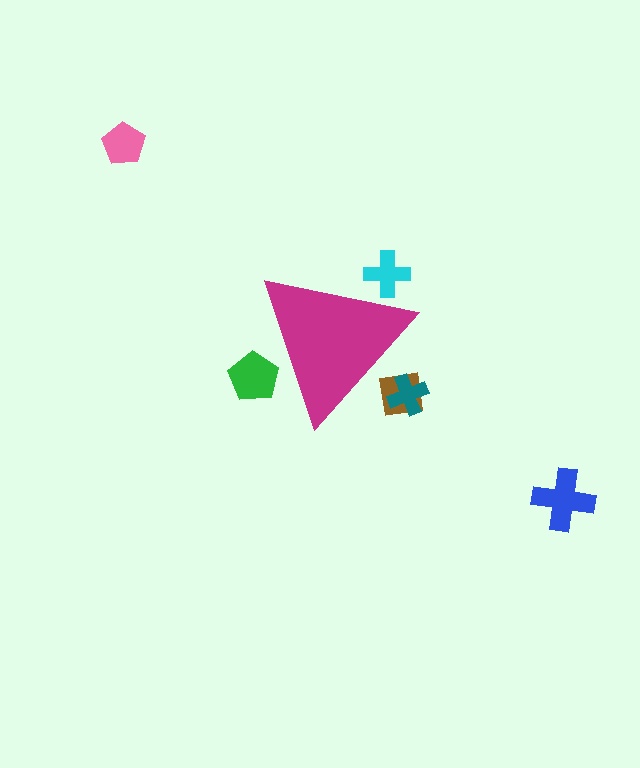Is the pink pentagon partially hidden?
No, the pink pentagon is fully visible.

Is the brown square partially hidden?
Yes, the brown square is partially hidden behind the magenta triangle.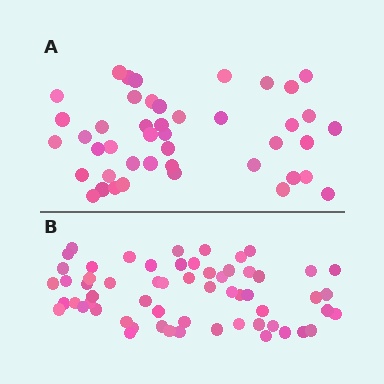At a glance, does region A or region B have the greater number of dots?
Region B (the bottom region) has more dots.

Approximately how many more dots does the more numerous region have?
Region B has approximately 15 more dots than region A.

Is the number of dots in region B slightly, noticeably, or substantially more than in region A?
Region B has noticeably more, but not dramatically so. The ratio is roughly 1.4 to 1.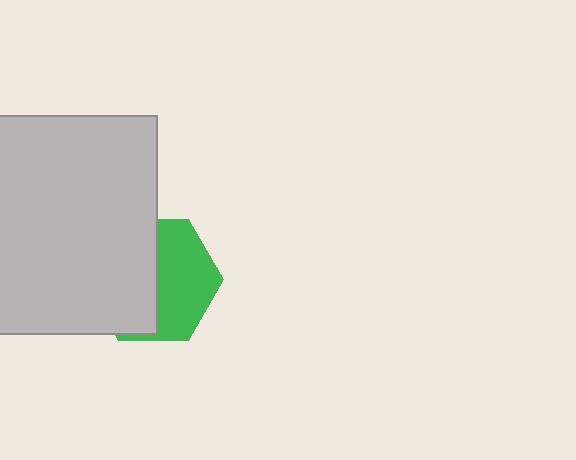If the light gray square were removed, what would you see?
You would see the complete green hexagon.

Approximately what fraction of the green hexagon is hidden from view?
Roughly 52% of the green hexagon is hidden behind the light gray square.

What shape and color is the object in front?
The object in front is a light gray square.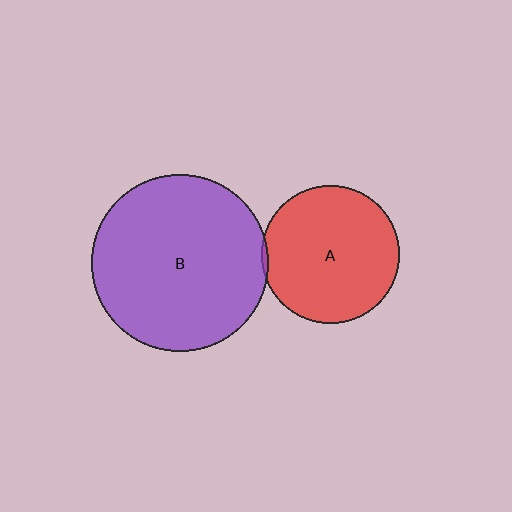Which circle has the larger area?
Circle B (purple).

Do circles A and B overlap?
Yes.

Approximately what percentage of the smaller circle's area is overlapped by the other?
Approximately 5%.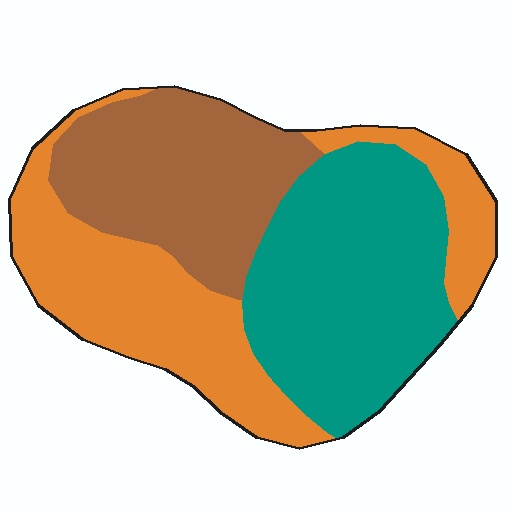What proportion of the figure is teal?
Teal covers about 35% of the figure.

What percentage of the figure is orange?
Orange covers about 35% of the figure.